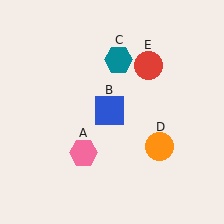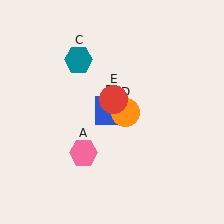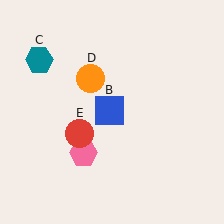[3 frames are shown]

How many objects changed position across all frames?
3 objects changed position: teal hexagon (object C), orange circle (object D), red circle (object E).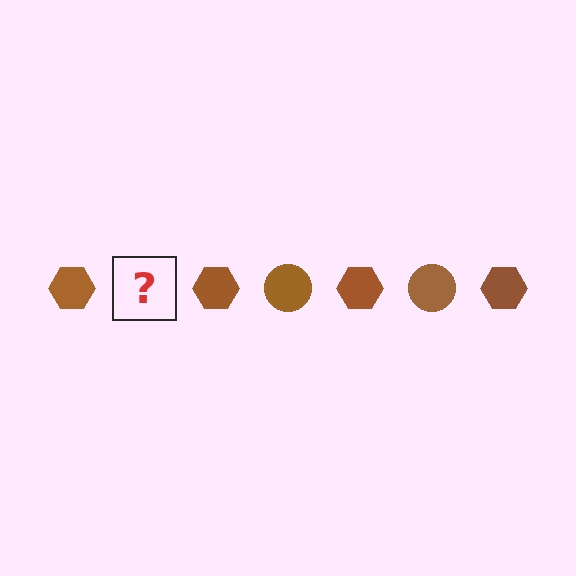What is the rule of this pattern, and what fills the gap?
The rule is that the pattern cycles through hexagon, circle shapes in brown. The gap should be filled with a brown circle.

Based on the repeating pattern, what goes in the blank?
The blank should be a brown circle.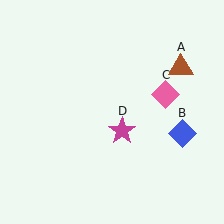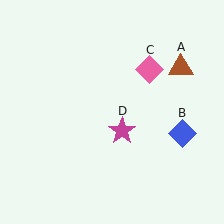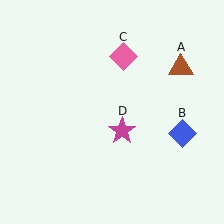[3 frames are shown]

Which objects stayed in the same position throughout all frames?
Brown triangle (object A) and blue diamond (object B) and magenta star (object D) remained stationary.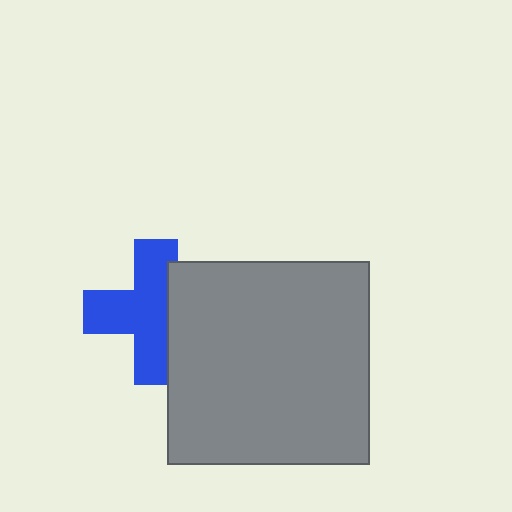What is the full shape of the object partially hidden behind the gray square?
The partially hidden object is a blue cross.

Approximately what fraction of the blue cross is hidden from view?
Roughly 32% of the blue cross is hidden behind the gray square.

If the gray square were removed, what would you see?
You would see the complete blue cross.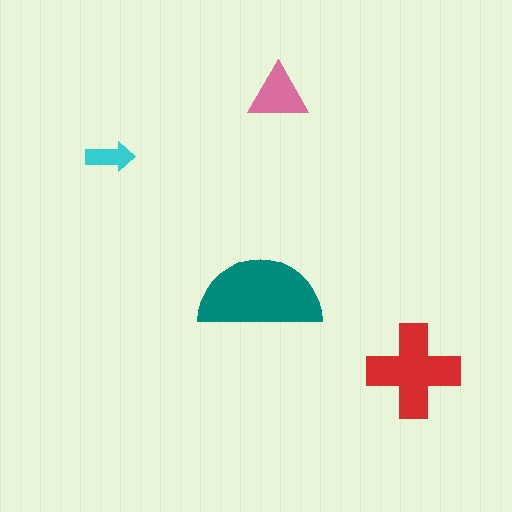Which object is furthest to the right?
The red cross is rightmost.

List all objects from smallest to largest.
The cyan arrow, the pink triangle, the red cross, the teal semicircle.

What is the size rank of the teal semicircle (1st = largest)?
1st.